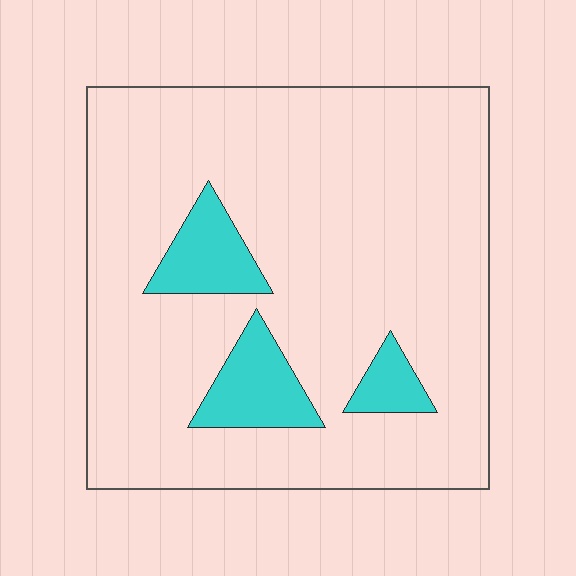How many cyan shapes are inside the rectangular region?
3.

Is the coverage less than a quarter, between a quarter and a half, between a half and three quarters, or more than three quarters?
Less than a quarter.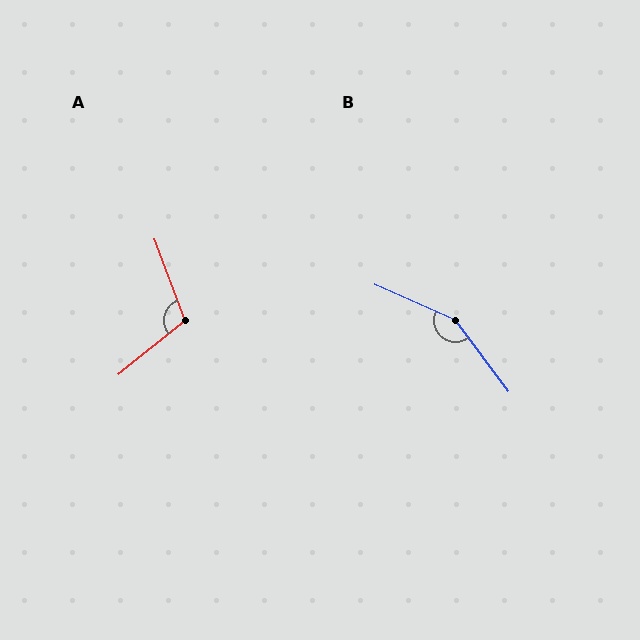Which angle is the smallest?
A, at approximately 108 degrees.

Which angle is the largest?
B, at approximately 150 degrees.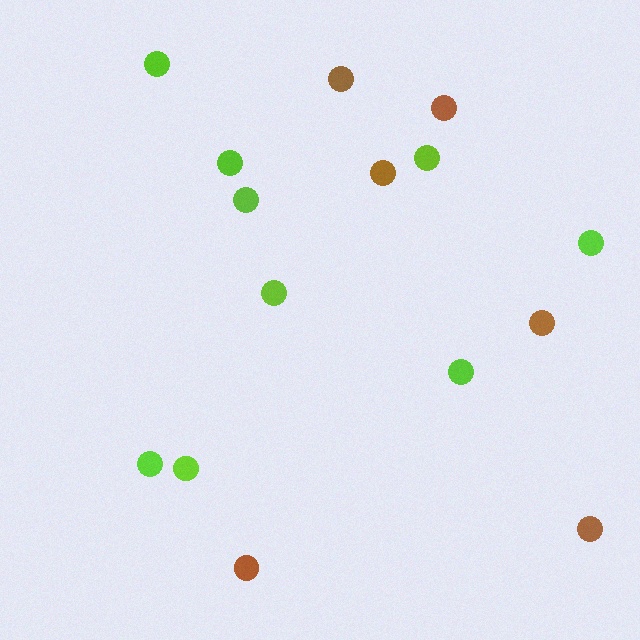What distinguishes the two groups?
There are 2 groups: one group of brown circles (6) and one group of lime circles (9).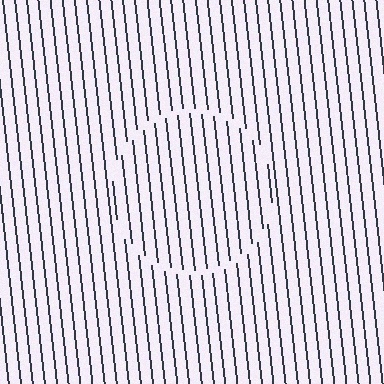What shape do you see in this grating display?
An illusory circle. The interior of the shape contains the same grating, shifted by half a period — the contour is defined by the phase discontinuity where line-ends from the inner and outer gratings abut.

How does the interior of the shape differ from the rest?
The interior of the shape contains the same grating, shifted by half a period — the contour is defined by the phase discontinuity where line-ends from the inner and outer gratings abut.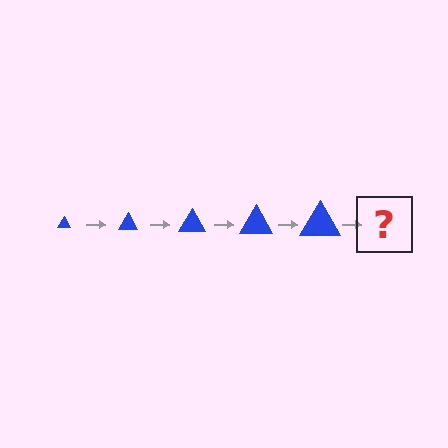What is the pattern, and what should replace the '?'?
The pattern is that the triangle gets progressively larger each step. The '?' should be a blue triangle, larger than the previous one.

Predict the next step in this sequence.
The next step is a blue triangle, larger than the previous one.